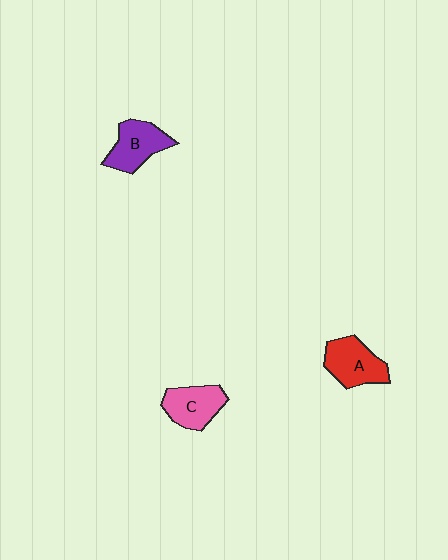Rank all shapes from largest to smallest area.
From largest to smallest: A (red), B (purple), C (pink).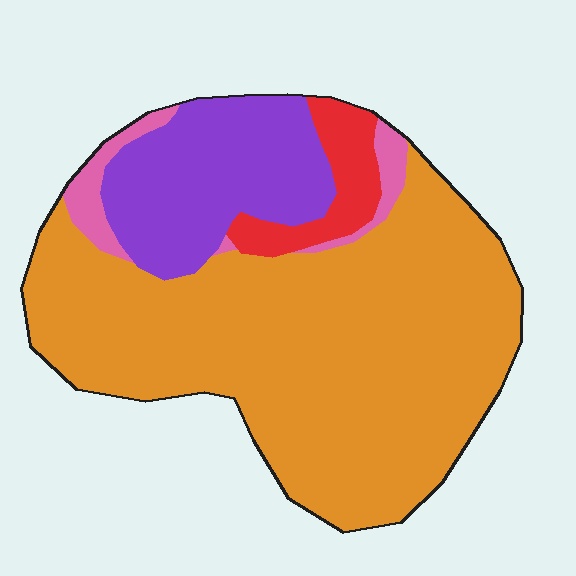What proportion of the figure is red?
Red takes up about one tenth (1/10) of the figure.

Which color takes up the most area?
Orange, at roughly 70%.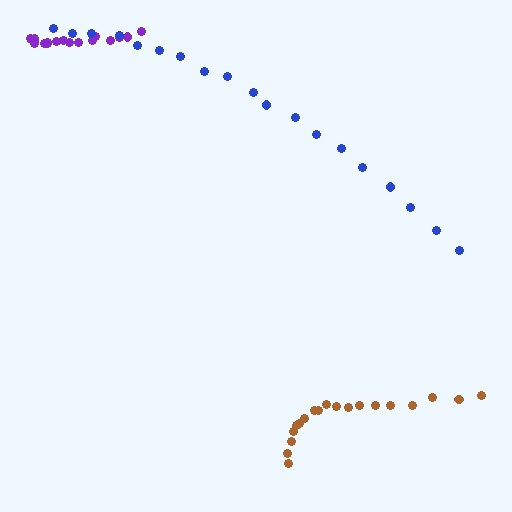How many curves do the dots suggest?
There are 3 distinct paths.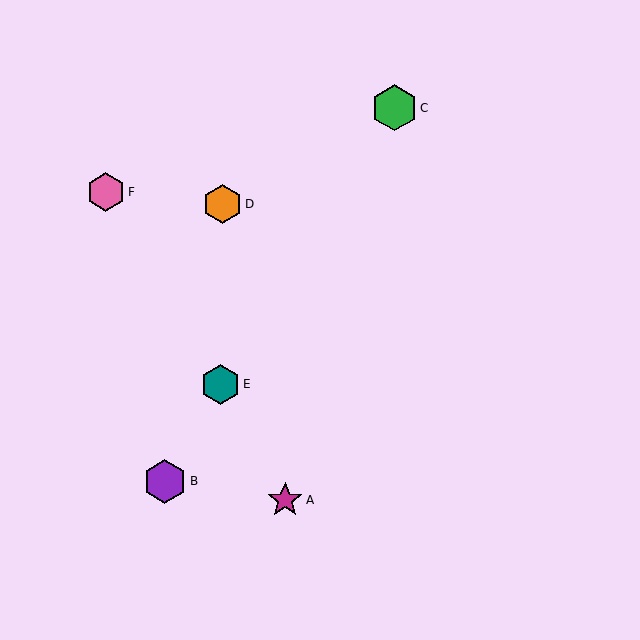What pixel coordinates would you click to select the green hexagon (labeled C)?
Click at (395, 108) to select the green hexagon C.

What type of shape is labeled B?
Shape B is a purple hexagon.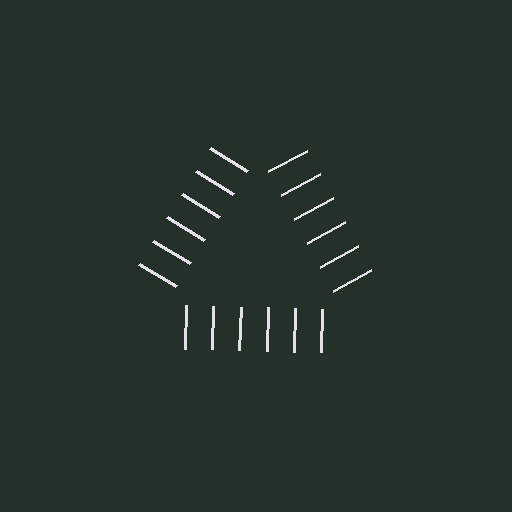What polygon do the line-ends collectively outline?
An illusory triangle — the line segments terminate on its edges but no continuous stroke is drawn.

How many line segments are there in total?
18 — 6 along each of the 3 edges.